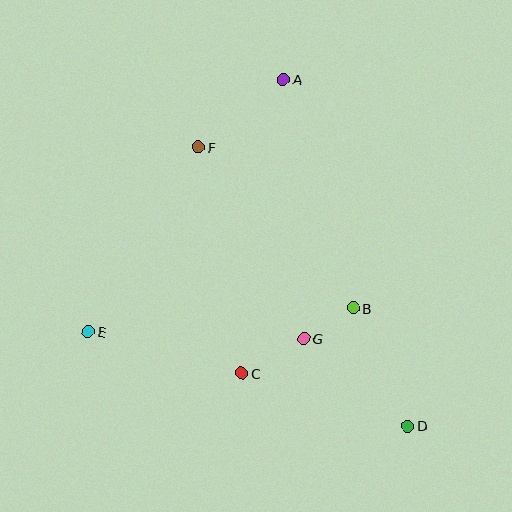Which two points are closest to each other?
Points B and G are closest to each other.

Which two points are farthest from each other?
Points A and D are farthest from each other.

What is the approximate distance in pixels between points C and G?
The distance between C and G is approximately 71 pixels.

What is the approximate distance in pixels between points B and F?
The distance between B and F is approximately 223 pixels.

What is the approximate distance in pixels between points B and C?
The distance between B and C is approximately 129 pixels.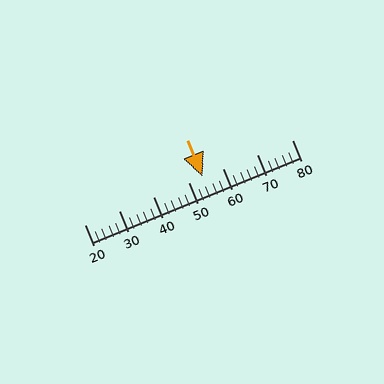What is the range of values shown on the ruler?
The ruler shows values from 20 to 80.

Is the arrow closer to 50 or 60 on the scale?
The arrow is closer to 50.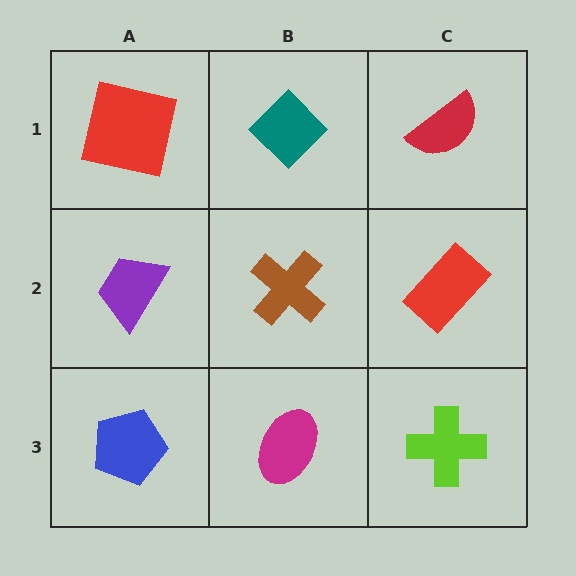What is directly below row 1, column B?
A brown cross.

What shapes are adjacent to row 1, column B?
A brown cross (row 2, column B), a red square (row 1, column A), a red semicircle (row 1, column C).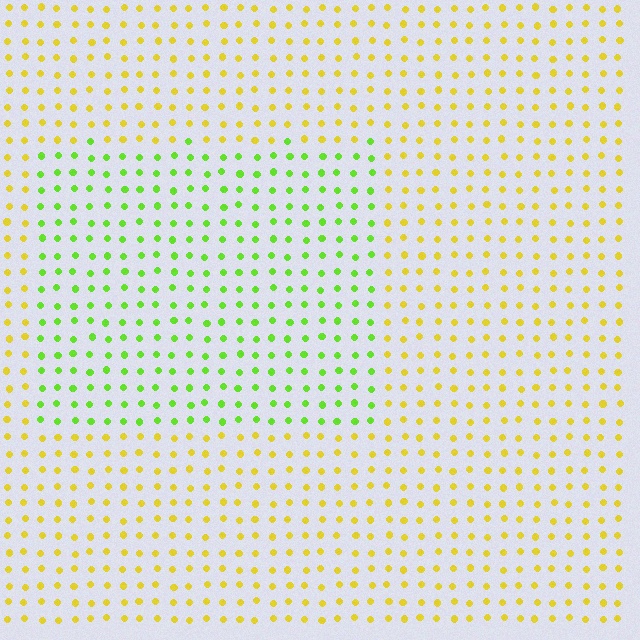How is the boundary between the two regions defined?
The boundary is defined purely by a slight shift in hue (about 47 degrees). Spacing, size, and orientation are identical on both sides.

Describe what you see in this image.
The image is filled with small yellow elements in a uniform arrangement. A rectangle-shaped region is visible where the elements are tinted to a slightly different hue, forming a subtle color boundary.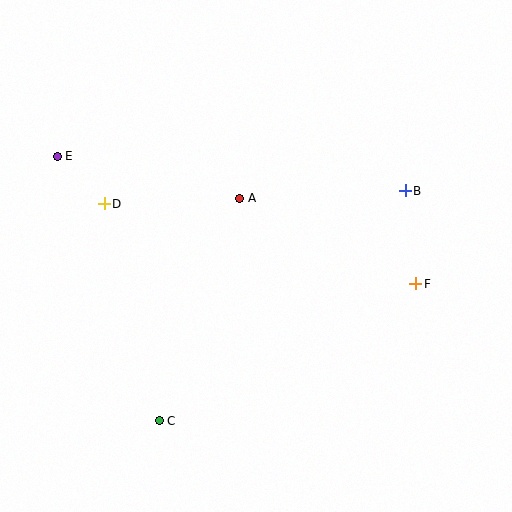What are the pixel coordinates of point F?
Point F is at (415, 284).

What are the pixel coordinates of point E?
Point E is at (57, 156).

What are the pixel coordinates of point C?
Point C is at (159, 421).